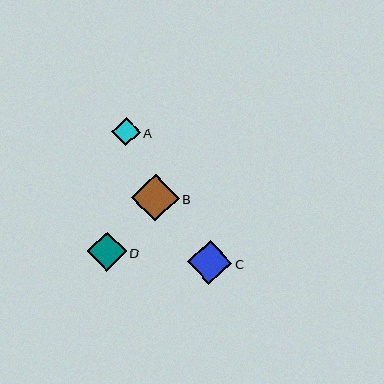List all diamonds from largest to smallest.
From largest to smallest: B, C, D, A.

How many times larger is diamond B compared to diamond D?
Diamond B is approximately 1.2 times the size of diamond D.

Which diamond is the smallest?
Diamond A is the smallest with a size of approximately 29 pixels.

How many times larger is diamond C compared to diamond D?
Diamond C is approximately 1.1 times the size of diamond D.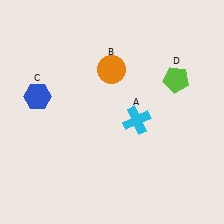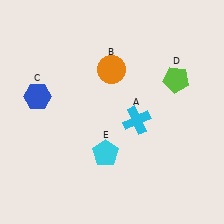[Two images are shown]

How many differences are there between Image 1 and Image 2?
There is 1 difference between the two images.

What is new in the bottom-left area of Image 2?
A cyan pentagon (E) was added in the bottom-left area of Image 2.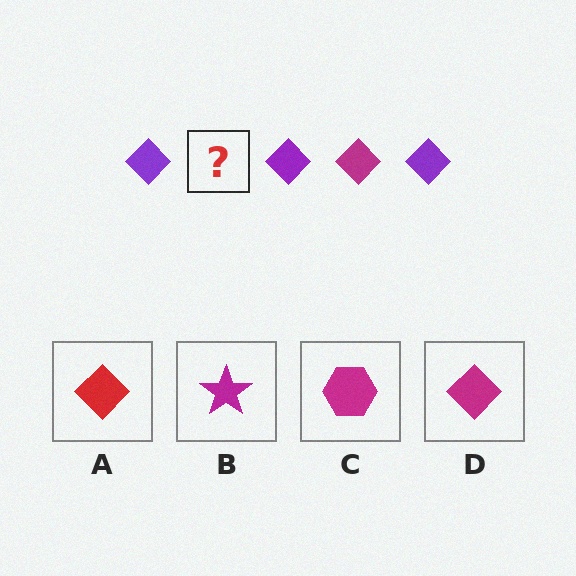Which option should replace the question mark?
Option D.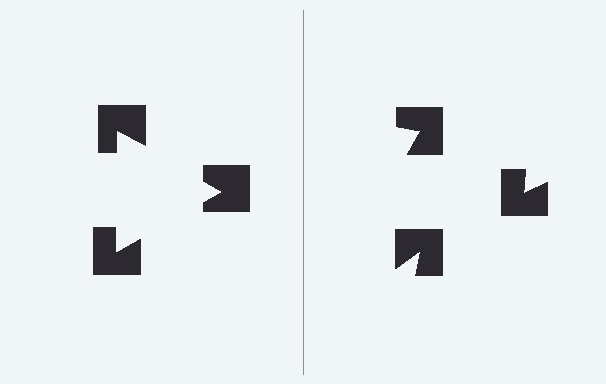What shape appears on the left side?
An illusory triangle.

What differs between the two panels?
The notched squares are positioned identically on both sides; only the wedge orientations differ. On the left they align to a triangle; on the right they are misaligned.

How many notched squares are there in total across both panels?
6 — 3 on each side.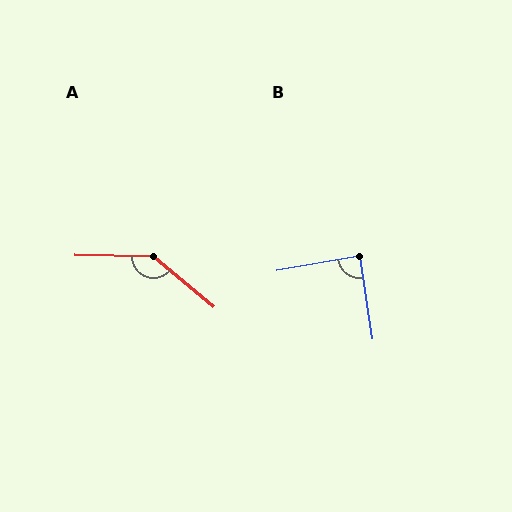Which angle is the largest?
A, at approximately 141 degrees.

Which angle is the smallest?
B, at approximately 88 degrees.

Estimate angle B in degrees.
Approximately 88 degrees.